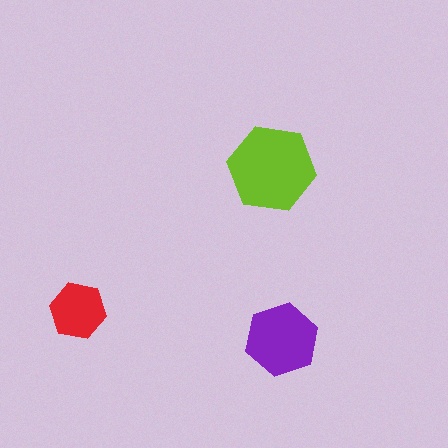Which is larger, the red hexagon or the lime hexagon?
The lime one.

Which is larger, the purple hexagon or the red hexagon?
The purple one.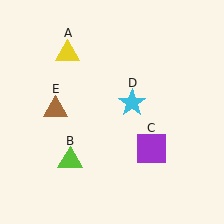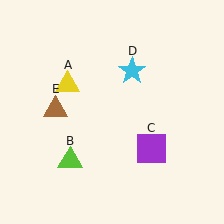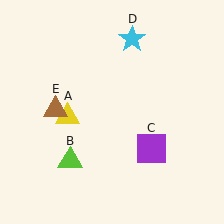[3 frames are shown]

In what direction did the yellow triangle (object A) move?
The yellow triangle (object A) moved down.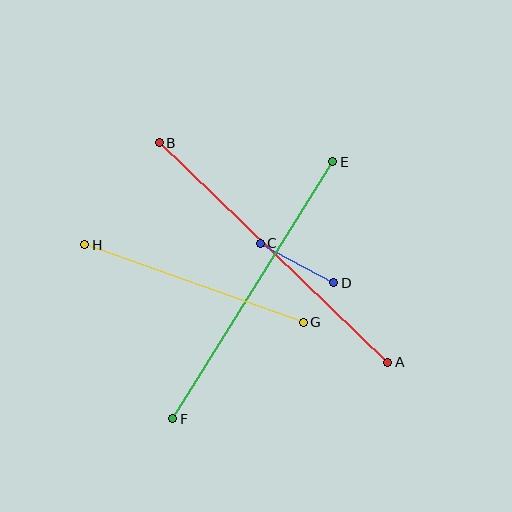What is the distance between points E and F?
The distance is approximately 302 pixels.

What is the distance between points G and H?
The distance is approximately 232 pixels.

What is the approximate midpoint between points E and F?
The midpoint is at approximately (253, 290) pixels.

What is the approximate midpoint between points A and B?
The midpoint is at approximately (274, 252) pixels.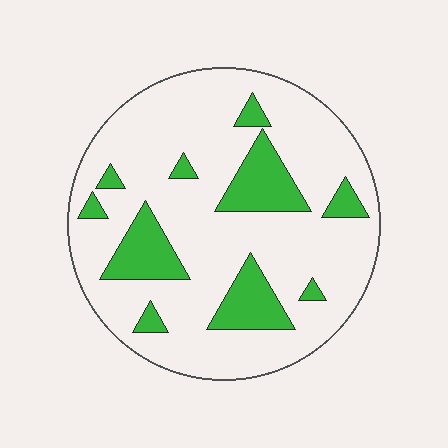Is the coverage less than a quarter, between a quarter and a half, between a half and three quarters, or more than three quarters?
Less than a quarter.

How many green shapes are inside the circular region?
10.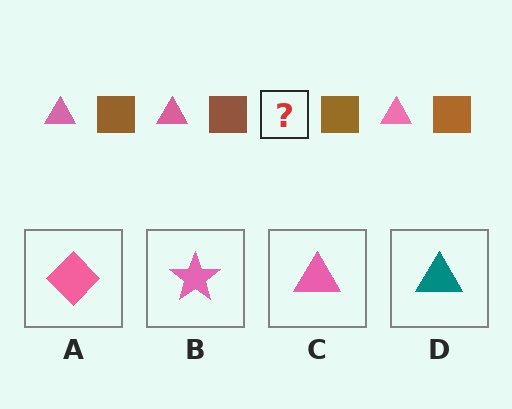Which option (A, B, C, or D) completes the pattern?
C.